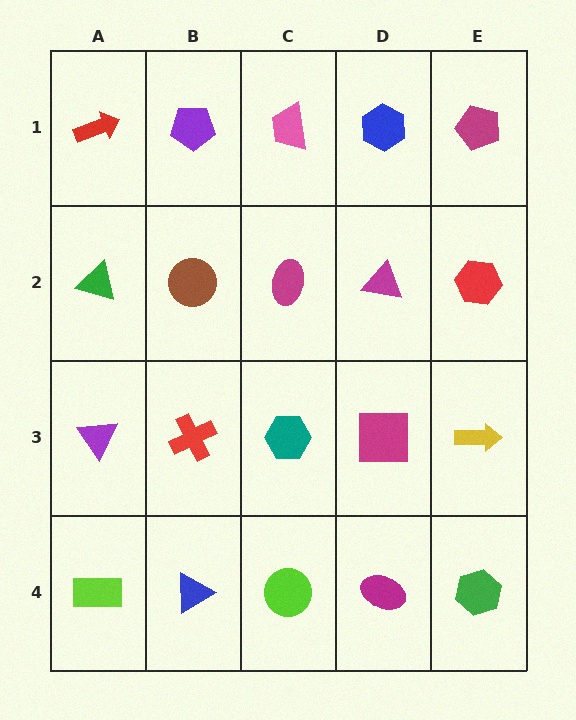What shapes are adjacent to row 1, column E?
A red hexagon (row 2, column E), a blue hexagon (row 1, column D).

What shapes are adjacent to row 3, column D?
A magenta triangle (row 2, column D), a magenta ellipse (row 4, column D), a teal hexagon (row 3, column C), a yellow arrow (row 3, column E).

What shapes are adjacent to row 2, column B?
A purple pentagon (row 1, column B), a red cross (row 3, column B), a green triangle (row 2, column A), a magenta ellipse (row 2, column C).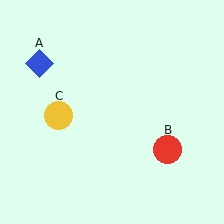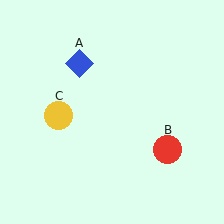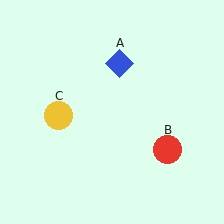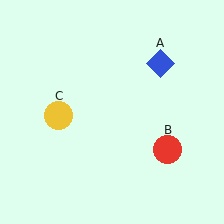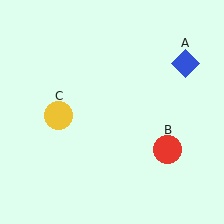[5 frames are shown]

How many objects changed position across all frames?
1 object changed position: blue diamond (object A).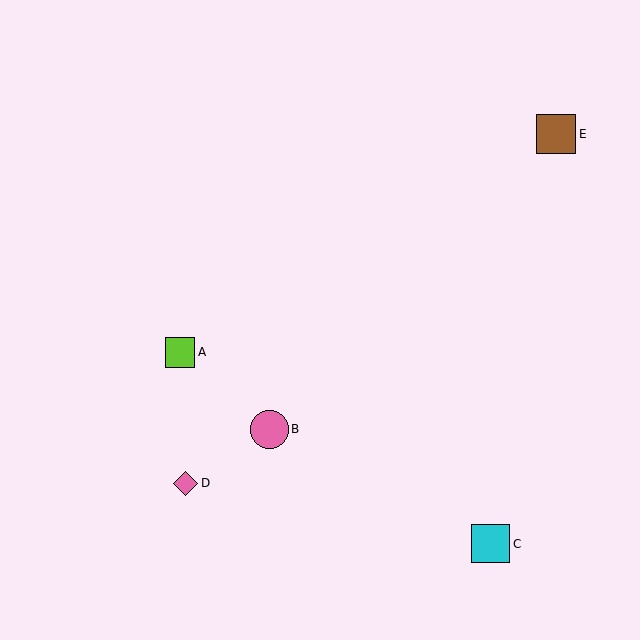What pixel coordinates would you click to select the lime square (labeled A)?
Click at (180, 352) to select the lime square A.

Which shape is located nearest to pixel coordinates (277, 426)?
The pink circle (labeled B) at (269, 429) is nearest to that location.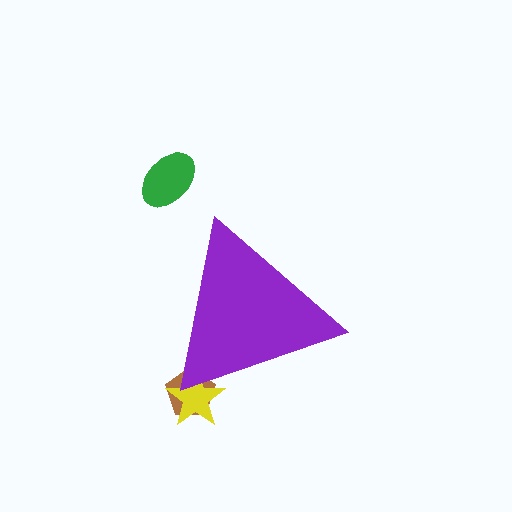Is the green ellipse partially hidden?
No, the green ellipse is fully visible.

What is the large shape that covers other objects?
A purple triangle.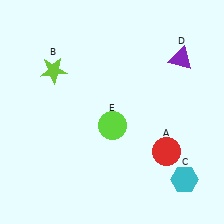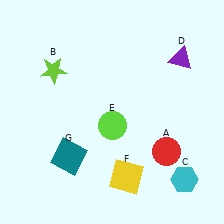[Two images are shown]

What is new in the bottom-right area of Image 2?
A yellow square (F) was added in the bottom-right area of Image 2.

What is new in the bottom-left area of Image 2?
A teal square (G) was added in the bottom-left area of Image 2.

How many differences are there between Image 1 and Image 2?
There are 2 differences between the two images.